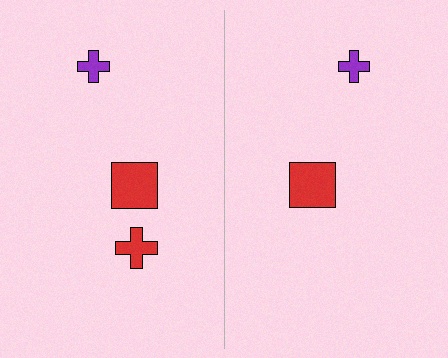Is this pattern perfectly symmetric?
No, the pattern is not perfectly symmetric. A red cross is missing from the right side.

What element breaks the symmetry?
A red cross is missing from the right side.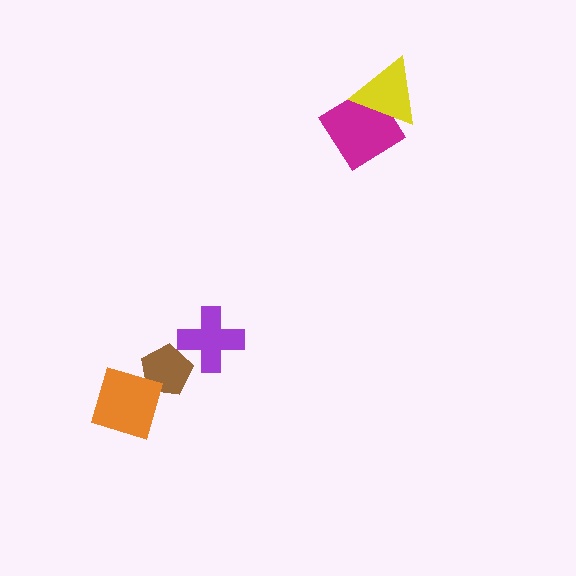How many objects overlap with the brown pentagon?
2 objects overlap with the brown pentagon.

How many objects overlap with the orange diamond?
1 object overlaps with the orange diamond.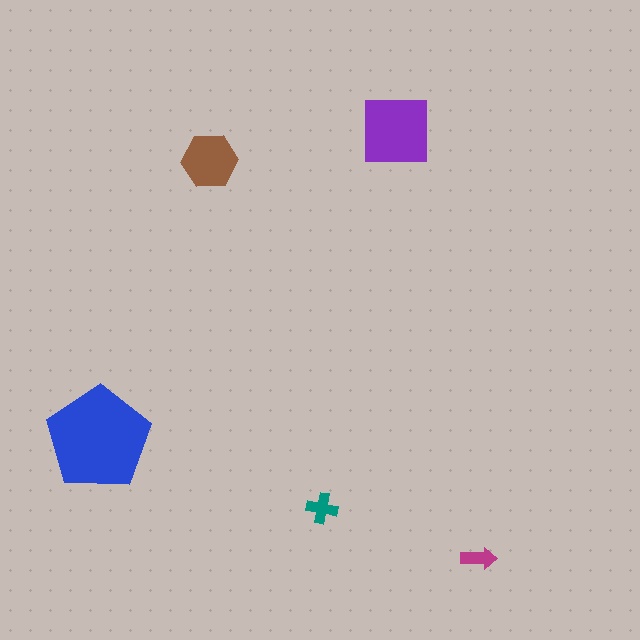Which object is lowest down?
The magenta arrow is bottommost.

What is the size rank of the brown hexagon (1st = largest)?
3rd.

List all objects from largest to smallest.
The blue pentagon, the purple square, the brown hexagon, the teal cross, the magenta arrow.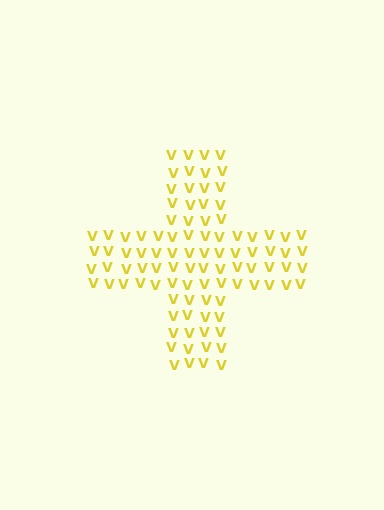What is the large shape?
The large shape is a cross.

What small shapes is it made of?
It is made of small letter V's.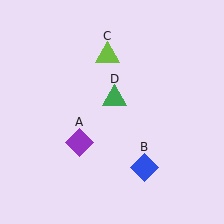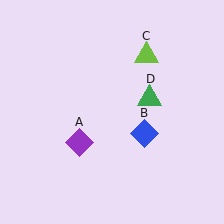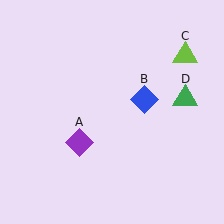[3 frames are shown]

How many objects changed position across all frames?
3 objects changed position: blue diamond (object B), lime triangle (object C), green triangle (object D).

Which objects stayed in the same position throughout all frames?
Purple diamond (object A) remained stationary.